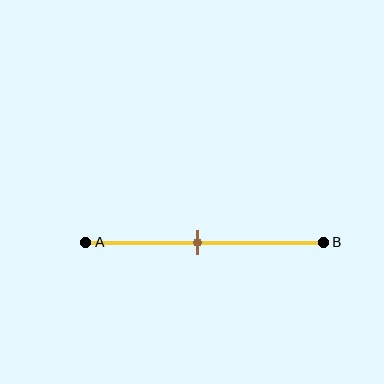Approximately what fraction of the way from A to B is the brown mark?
The brown mark is approximately 45% of the way from A to B.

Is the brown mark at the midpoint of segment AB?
Yes, the mark is approximately at the midpoint.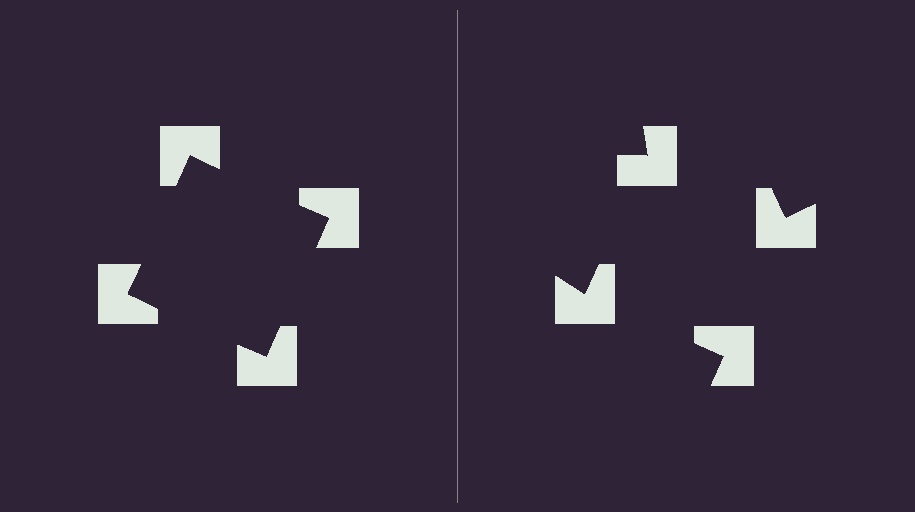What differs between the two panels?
The notched squares are positioned identically on both sides; only the wedge orientations differ. On the left they align to a square; on the right they are misaligned.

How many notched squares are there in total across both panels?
8 — 4 on each side.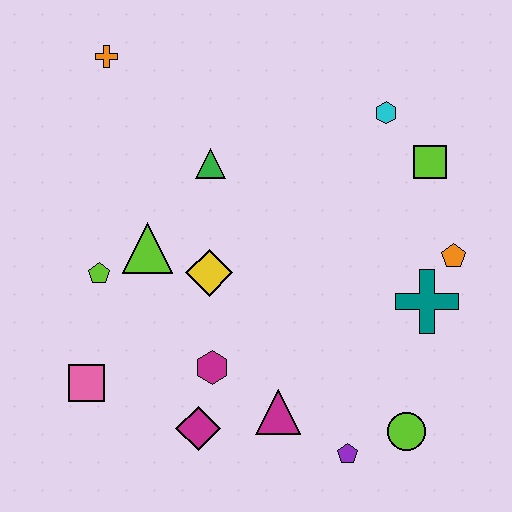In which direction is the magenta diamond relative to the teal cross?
The magenta diamond is to the left of the teal cross.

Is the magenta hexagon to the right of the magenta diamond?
Yes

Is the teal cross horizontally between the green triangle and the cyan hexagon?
No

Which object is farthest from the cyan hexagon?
The pink square is farthest from the cyan hexagon.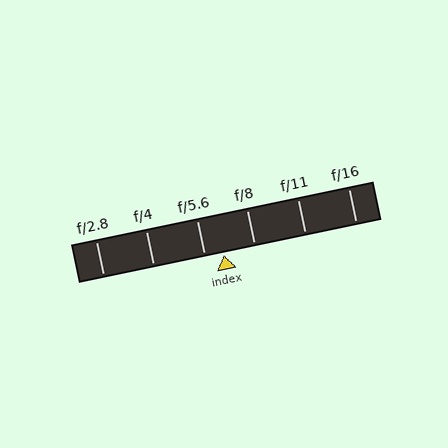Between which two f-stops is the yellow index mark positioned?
The index mark is between f/5.6 and f/8.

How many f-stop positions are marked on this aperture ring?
There are 6 f-stop positions marked.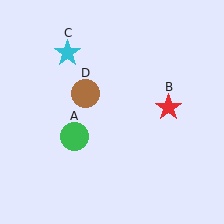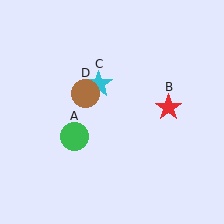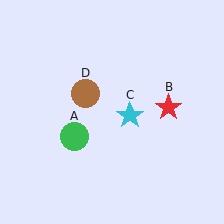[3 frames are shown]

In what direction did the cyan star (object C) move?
The cyan star (object C) moved down and to the right.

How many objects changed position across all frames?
1 object changed position: cyan star (object C).